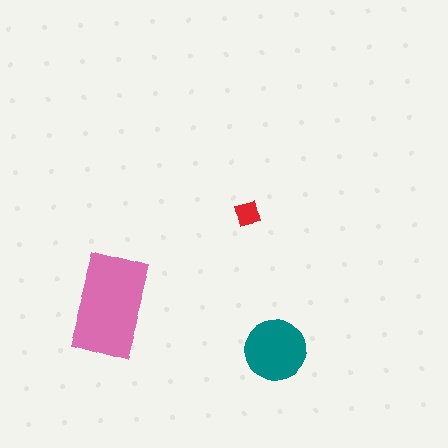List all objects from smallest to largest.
The red square, the teal circle, the pink rectangle.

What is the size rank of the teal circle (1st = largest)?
2nd.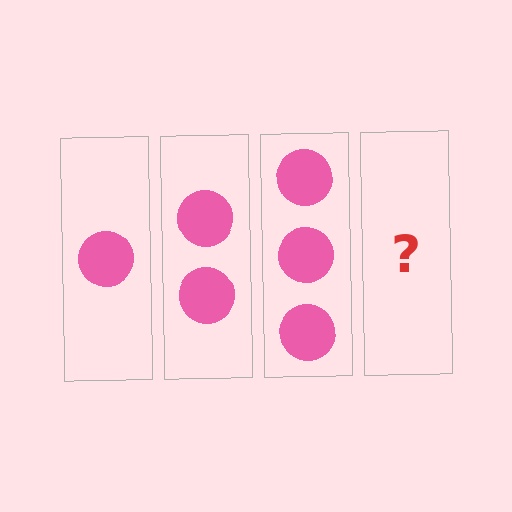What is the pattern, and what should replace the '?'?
The pattern is that each step adds one more circle. The '?' should be 4 circles.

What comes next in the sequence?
The next element should be 4 circles.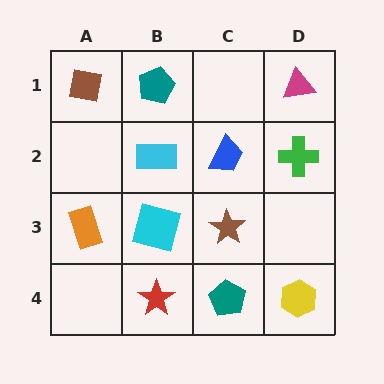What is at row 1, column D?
A magenta triangle.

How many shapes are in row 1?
3 shapes.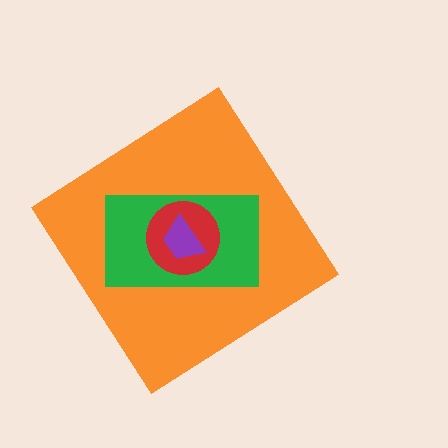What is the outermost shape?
The orange diamond.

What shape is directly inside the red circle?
The purple trapezoid.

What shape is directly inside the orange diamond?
The green rectangle.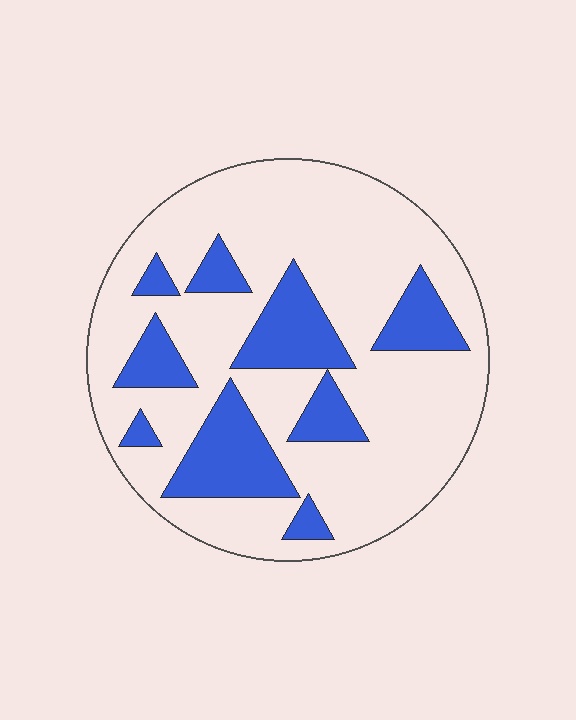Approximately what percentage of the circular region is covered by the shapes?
Approximately 25%.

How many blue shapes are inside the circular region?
9.